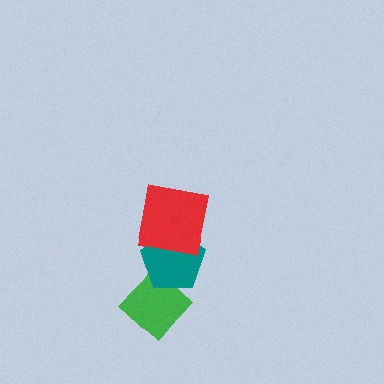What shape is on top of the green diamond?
The teal pentagon is on top of the green diamond.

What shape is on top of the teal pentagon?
The red square is on top of the teal pentagon.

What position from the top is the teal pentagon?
The teal pentagon is 2nd from the top.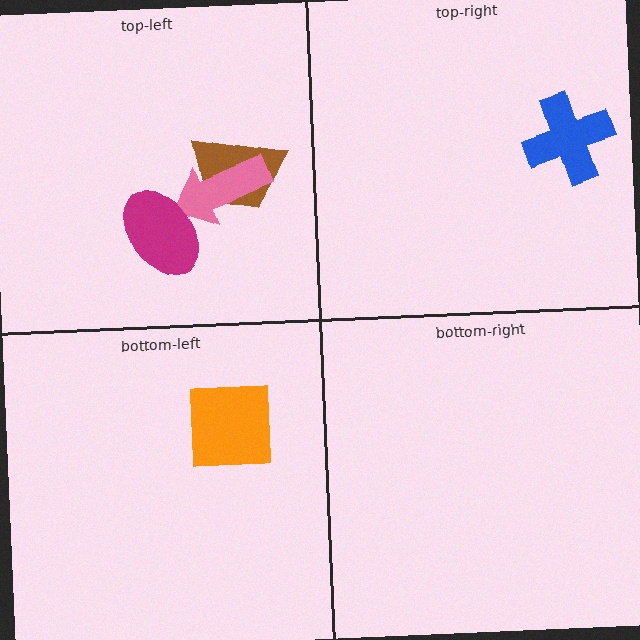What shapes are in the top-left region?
The brown trapezoid, the pink arrow, the magenta ellipse.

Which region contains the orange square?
The bottom-left region.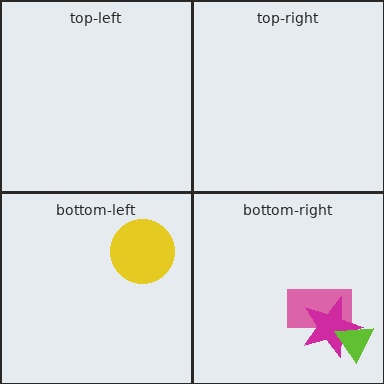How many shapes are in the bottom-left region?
1.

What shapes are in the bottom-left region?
The yellow circle.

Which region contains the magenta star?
The bottom-right region.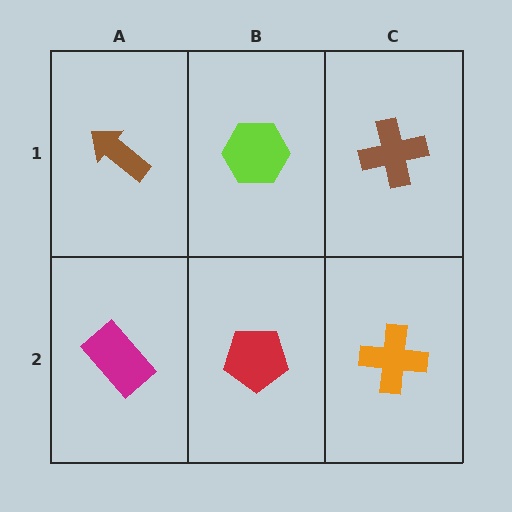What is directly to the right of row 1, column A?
A lime hexagon.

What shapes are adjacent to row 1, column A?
A magenta rectangle (row 2, column A), a lime hexagon (row 1, column B).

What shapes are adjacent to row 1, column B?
A red pentagon (row 2, column B), a brown arrow (row 1, column A), a brown cross (row 1, column C).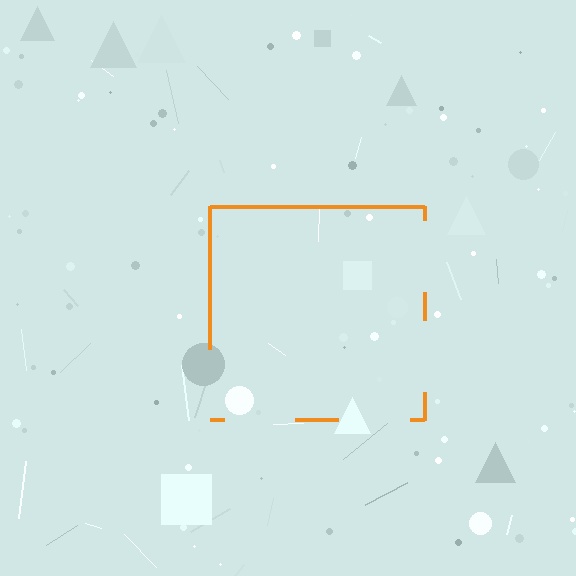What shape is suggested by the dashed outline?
The dashed outline suggests a square.